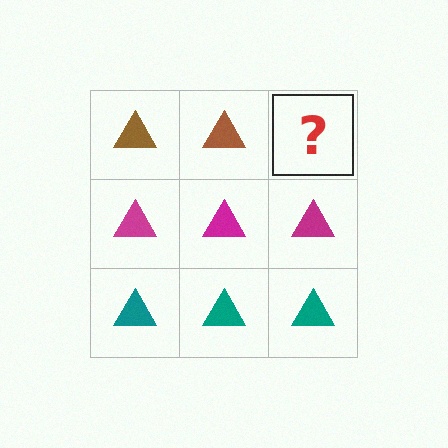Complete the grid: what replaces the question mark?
The question mark should be replaced with a brown triangle.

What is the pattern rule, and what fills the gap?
The rule is that each row has a consistent color. The gap should be filled with a brown triangle.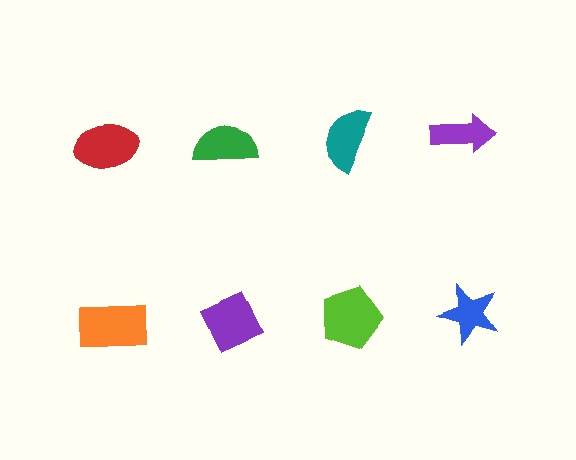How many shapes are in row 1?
4 shapes.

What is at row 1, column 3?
A teal semicircle.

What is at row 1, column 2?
A green semicircle.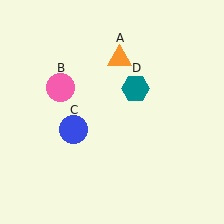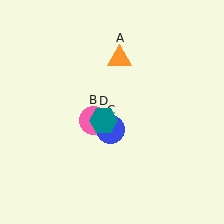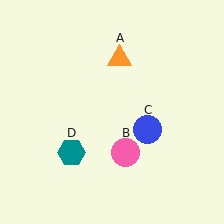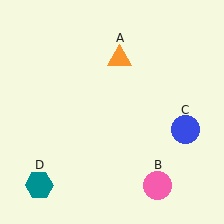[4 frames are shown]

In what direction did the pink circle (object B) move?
The pink circle (object B) moved down and to the right.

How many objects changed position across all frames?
3 objects changed position: pink circle (object B), blue circle (object C), teal hexagon (object D).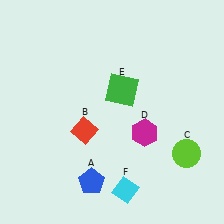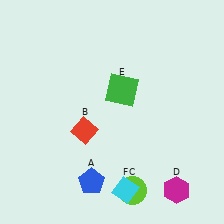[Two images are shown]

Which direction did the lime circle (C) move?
The lime circle (C) moved left.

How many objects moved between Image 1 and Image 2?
2 objects moved between the two images.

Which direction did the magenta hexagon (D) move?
The magenta hexagon (D) moved down.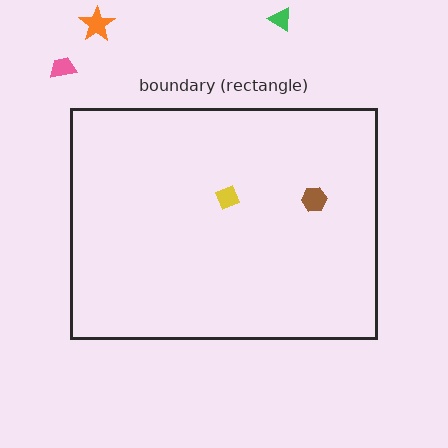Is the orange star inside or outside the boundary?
Outside.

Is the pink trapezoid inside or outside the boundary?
Outside.